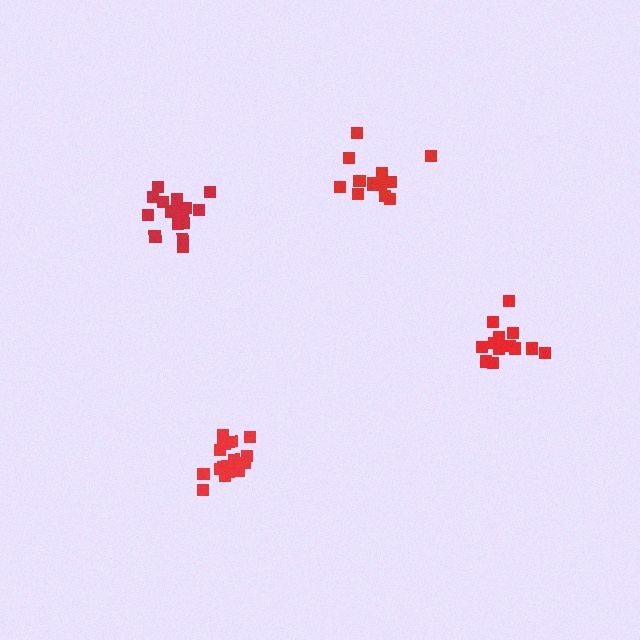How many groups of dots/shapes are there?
There are 4 groups.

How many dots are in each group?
Group 1: 18 dots, Group 2: 13 dots, Group 3: 13 dots, Group 4: 17 dots (61 total).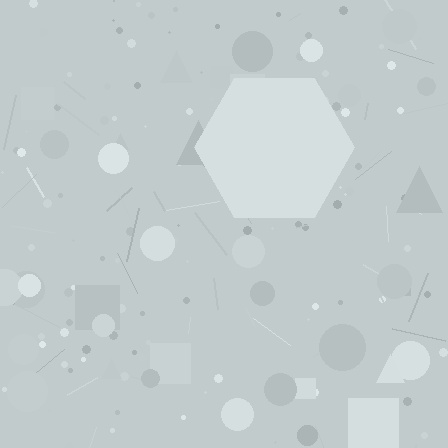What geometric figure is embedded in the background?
A hexagon is embedded in the background.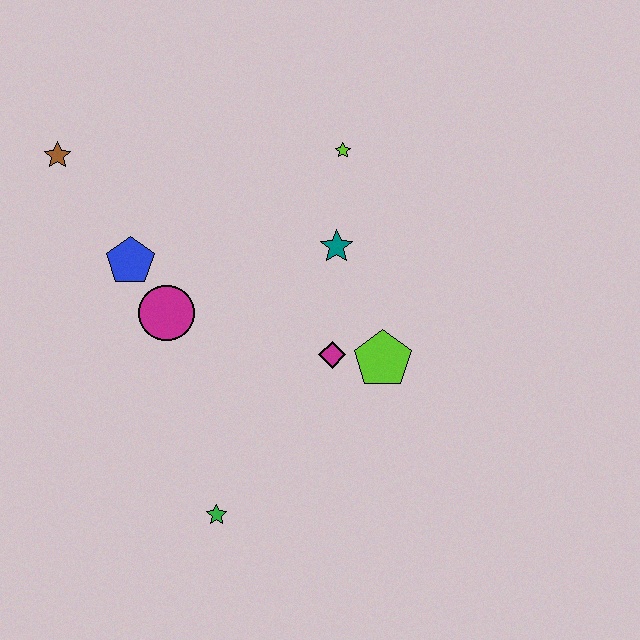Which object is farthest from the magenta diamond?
The brown star is farthest from the magenta diamond.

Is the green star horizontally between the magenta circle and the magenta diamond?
Yes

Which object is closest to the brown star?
The blue pentagon is closest to the brown star.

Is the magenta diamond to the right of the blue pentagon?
Yes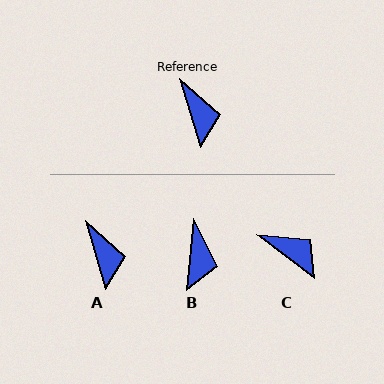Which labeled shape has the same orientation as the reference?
A.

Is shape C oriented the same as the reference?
No, it is off by about 36 degrees.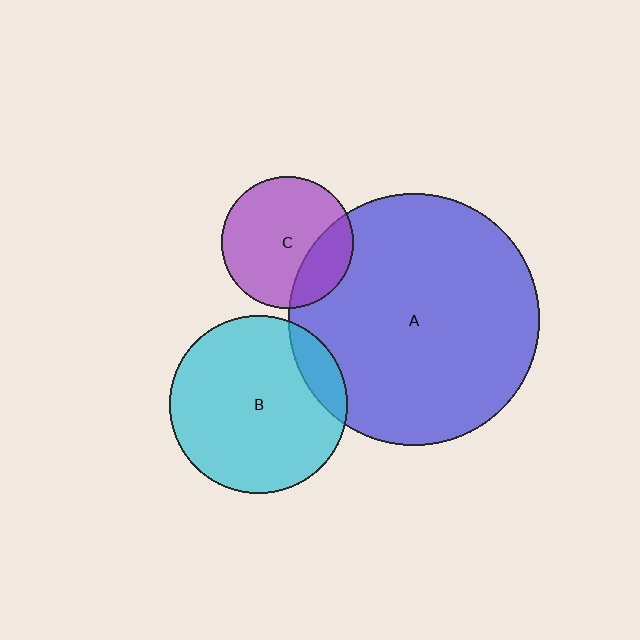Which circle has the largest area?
Circle A (blue).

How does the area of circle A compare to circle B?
Approximately 2.0 times.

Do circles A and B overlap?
Yes.